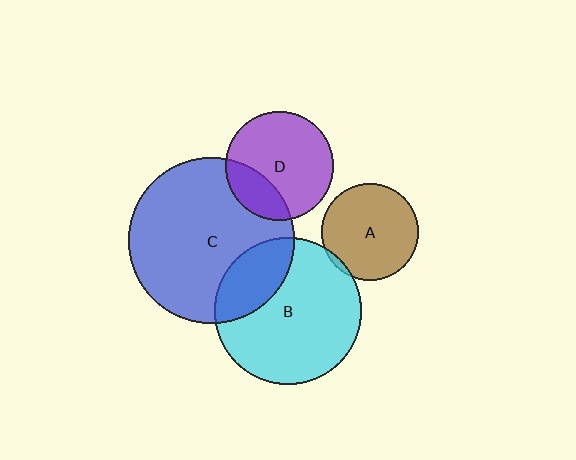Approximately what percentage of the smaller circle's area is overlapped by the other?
Approximately 5%.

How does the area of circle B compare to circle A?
Approximately 2.3 times.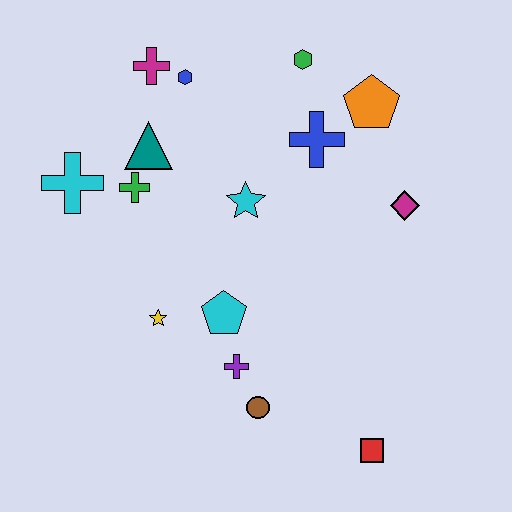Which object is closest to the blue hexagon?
The magenta cross is closest to the blue hexagon.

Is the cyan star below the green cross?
Yes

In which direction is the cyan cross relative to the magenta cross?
The cyan cross is below the magenta cross.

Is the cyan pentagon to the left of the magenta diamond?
Yes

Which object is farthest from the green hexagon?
The red square is farthest from the green hexagon.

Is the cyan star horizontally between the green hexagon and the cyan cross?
Yes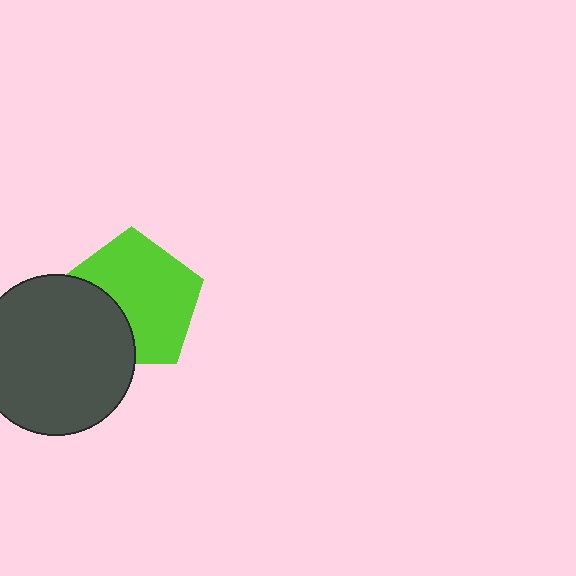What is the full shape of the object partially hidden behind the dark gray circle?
The partially hidden object is a lime pentagon.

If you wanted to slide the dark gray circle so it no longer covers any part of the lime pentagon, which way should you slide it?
Slide it toward the lower-left — that is the most direct way to separate the two shapes.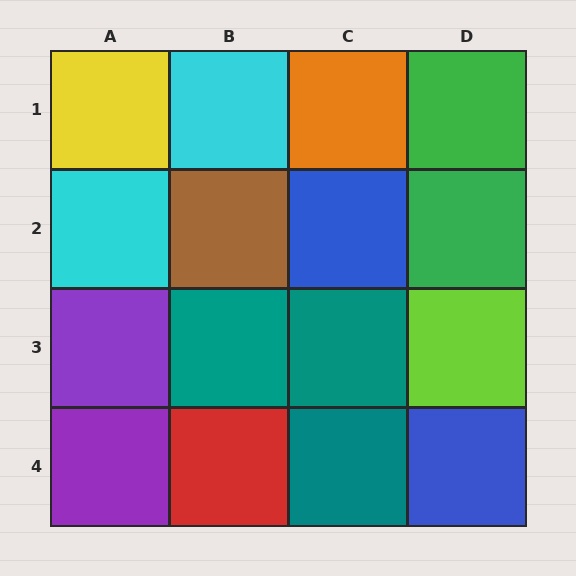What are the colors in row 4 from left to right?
Purple, red, teal, blue.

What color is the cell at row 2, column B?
Brown.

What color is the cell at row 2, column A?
Cyan.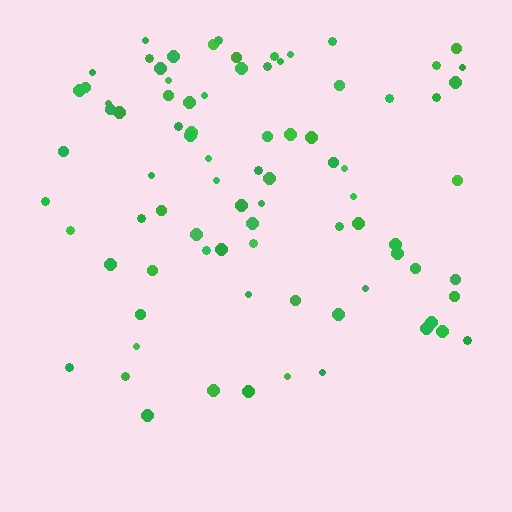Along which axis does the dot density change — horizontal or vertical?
Vertical.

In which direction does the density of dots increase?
From bottom to top, with the top side densest.